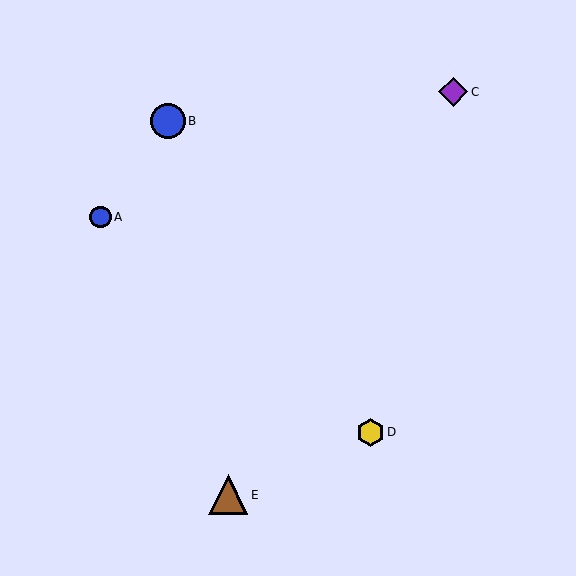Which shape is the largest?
The brown triangle (labeled E) is the largest.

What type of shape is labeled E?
Shape E is a brown triangle.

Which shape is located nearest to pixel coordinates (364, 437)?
The yellow hexagon (labeled D) at (370, 432) is nearest to that location.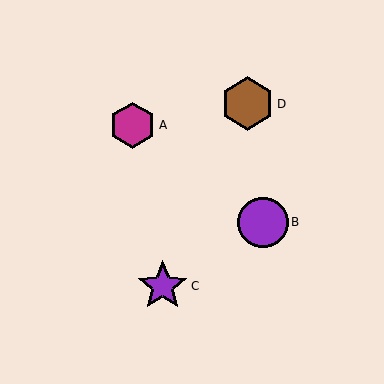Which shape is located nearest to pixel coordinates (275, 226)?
The purple circle (labeled B) at (263, 222) is nearest to that location.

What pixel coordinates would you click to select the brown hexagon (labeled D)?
Click at (247, 104) to select the brown hexagon D.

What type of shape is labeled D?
Shape D is a brown hexagon.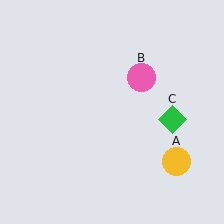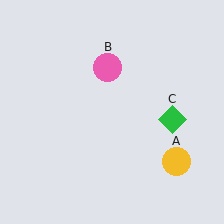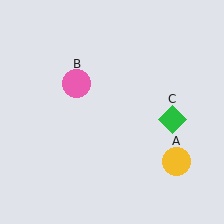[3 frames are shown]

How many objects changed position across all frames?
1 object changed position: pink circle (object B).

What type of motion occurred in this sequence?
The pink circle (object B) rotated counterclockwise around the center of the scene.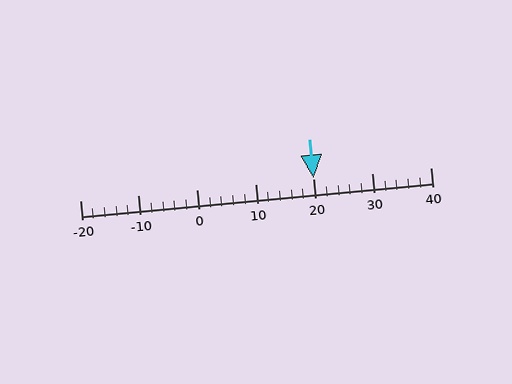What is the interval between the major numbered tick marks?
The major tick marks are spaced 10 units apart.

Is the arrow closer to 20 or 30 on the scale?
The arrow is closer to 20.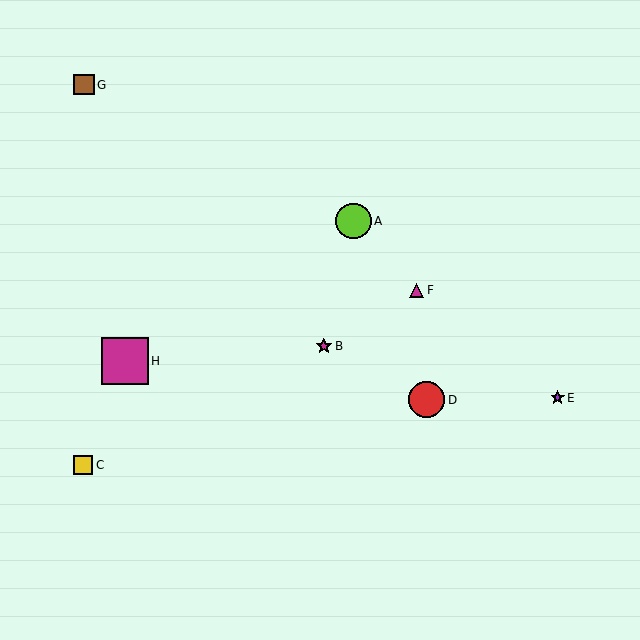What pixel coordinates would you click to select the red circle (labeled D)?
Click at (427, 400) to select the red circle D.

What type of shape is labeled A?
Shape A is a lime circle.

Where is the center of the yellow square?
The center of the yellow square is at (83, 465).